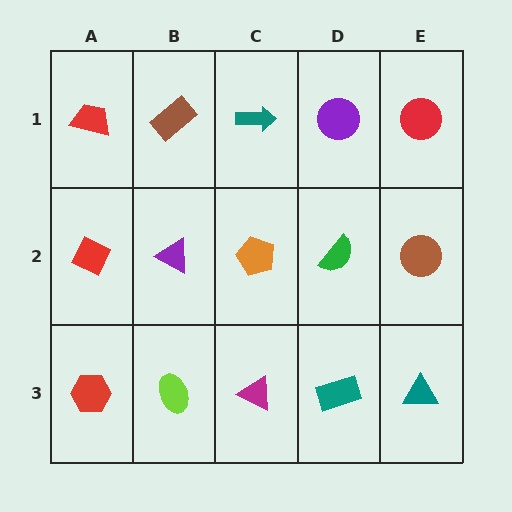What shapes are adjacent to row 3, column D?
A green semicircle (row 2, column D), a magenta triangle (row 3, column C), a teal triangle (row 3, column E).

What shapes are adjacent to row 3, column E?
A brown circle (row 2, column E), a teal rectangle (row 3, column D).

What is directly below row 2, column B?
A lime ellipse.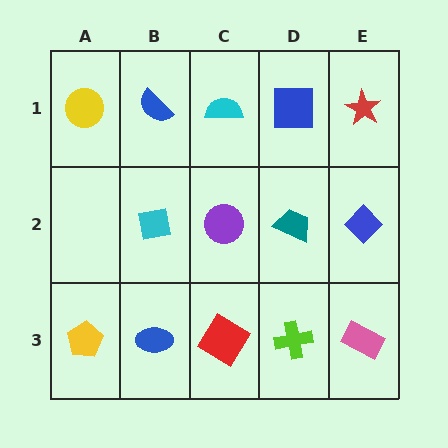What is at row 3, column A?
A yellow pentagon.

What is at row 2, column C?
A purple circle.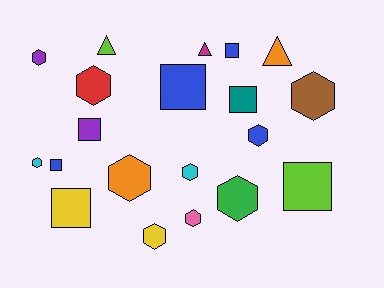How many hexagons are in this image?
There are 10 hexagons.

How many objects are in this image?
There are 20 objects.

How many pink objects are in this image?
There is 1 pink object.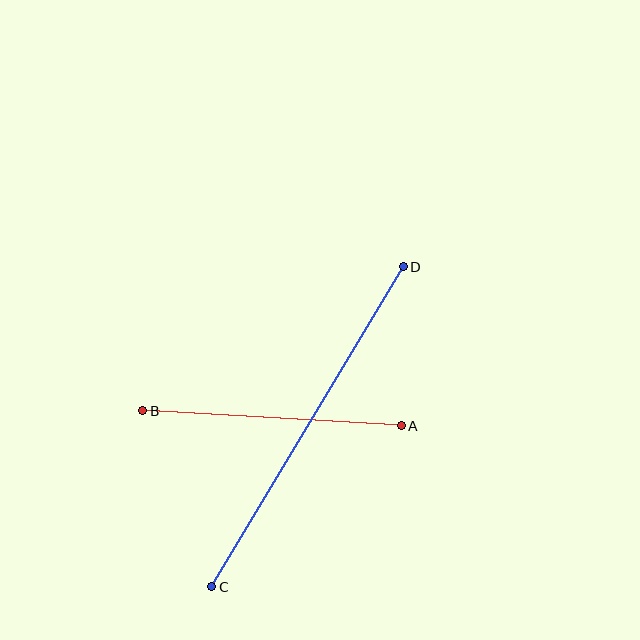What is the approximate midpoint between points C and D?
The midpoint is at approximately (307, 427) pixels.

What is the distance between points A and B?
The distance is approximately 259 pixels.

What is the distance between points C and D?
The distance is approximately 373 pixels.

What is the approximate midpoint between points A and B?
The midpoint is at approximately (272, 418) pixels.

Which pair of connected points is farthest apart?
Points C and D are farthest apart.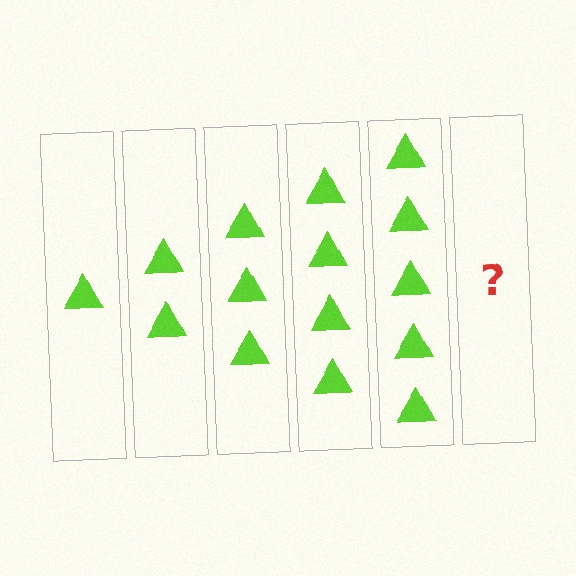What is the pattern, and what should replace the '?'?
The pattern is that each step adds one more triangle. The '?' should be 6 triangles.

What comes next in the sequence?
The next element should be 6 triangles.